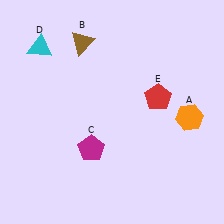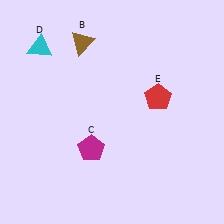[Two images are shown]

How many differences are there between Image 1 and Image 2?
There is 1 difference between the two images.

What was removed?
The orange hexagon (A) was removed in Image 2.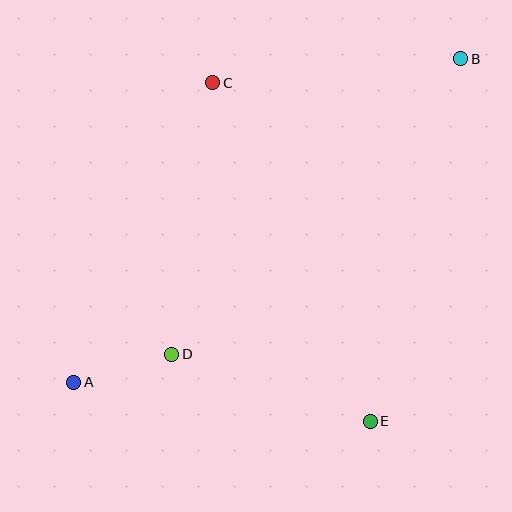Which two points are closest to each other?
Points A and D are closest to each other.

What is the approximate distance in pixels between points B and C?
The distance between B and C is approximately 249 pixels.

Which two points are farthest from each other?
Points A and B are farthest from each other.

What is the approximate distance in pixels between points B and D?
The distance between B and D is approximately 413 pixels.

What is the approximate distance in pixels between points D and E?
The distance between D and E is approximately 210 pixels.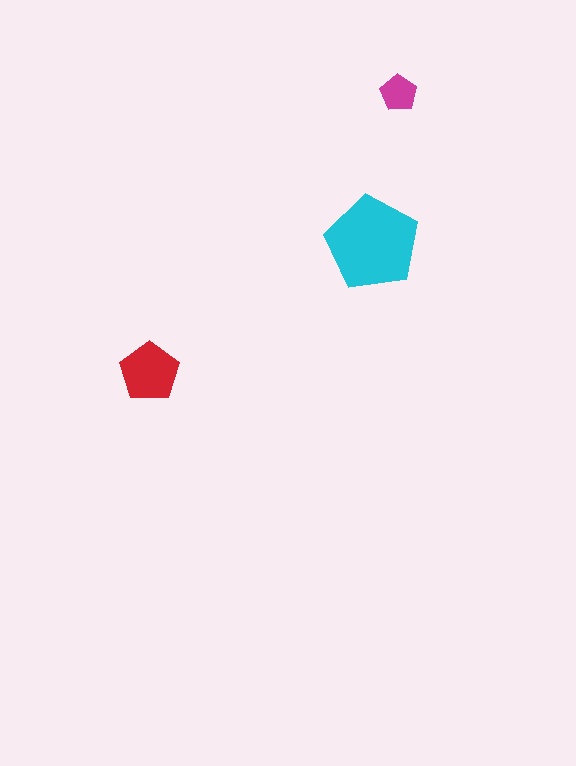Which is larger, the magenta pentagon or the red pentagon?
The red one.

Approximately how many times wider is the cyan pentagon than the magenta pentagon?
About 2.5 times wider.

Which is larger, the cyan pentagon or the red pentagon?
The cyan one.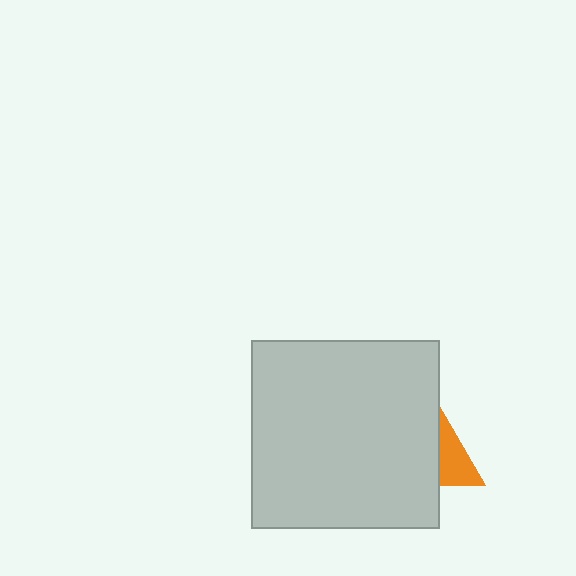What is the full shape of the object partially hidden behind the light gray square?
The partially hidden object is an orange triangle.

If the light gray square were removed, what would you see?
You would see the complete orange triangle.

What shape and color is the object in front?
The object in front is a light gray square.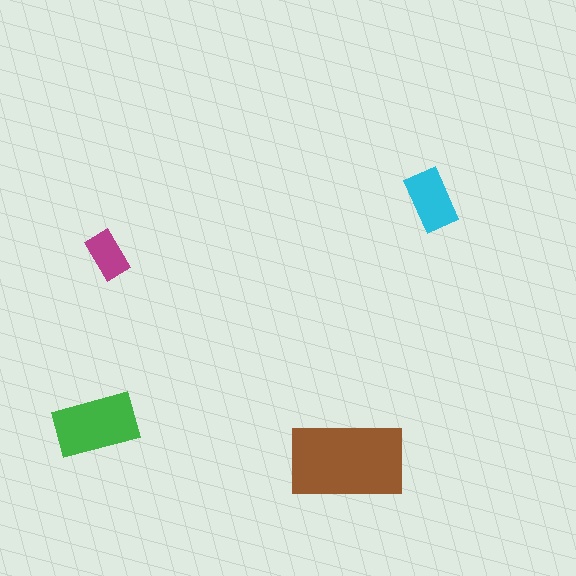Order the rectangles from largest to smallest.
the brown one, the green one, the cyan one, the magenta one.